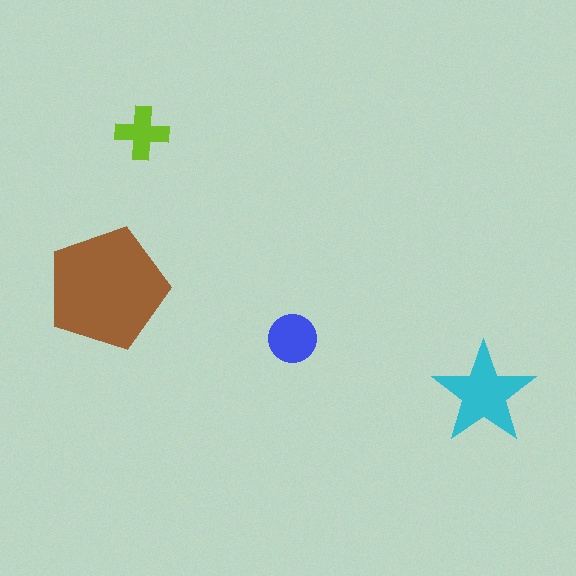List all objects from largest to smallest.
The brown pentagon, the cyan star, the blue circle, the lime cross.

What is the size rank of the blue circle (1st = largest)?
3rd.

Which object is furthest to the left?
The brown pentagon is leftmost.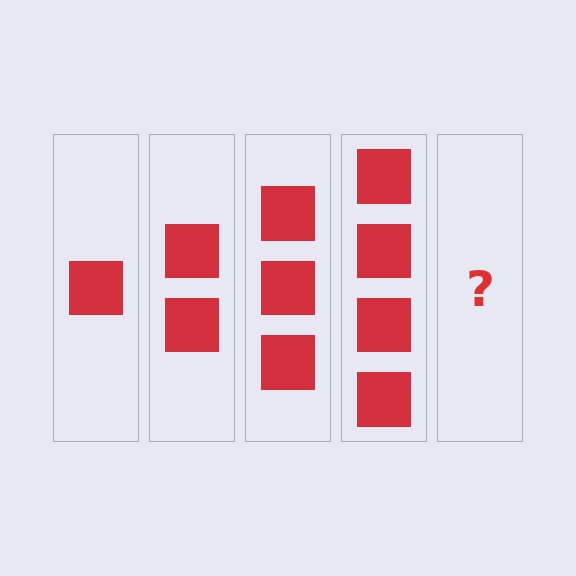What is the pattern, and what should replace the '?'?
The pattern is that each step adds one more square. The '?' should be 5 squares.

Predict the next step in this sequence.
The next step is 5 squares.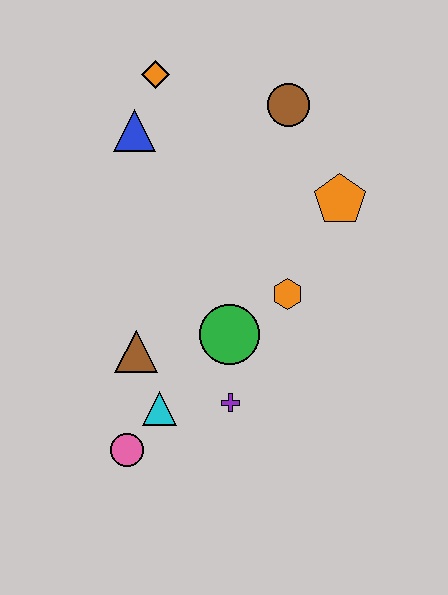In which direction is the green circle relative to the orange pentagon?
The green circle is below the orange pentagon.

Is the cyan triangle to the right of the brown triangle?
Yes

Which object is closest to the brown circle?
The orange pentagon is closest to the brown circle.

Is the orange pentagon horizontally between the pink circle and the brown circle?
No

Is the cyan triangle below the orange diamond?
Yes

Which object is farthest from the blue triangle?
The pink circle is farthest from the blue triangle.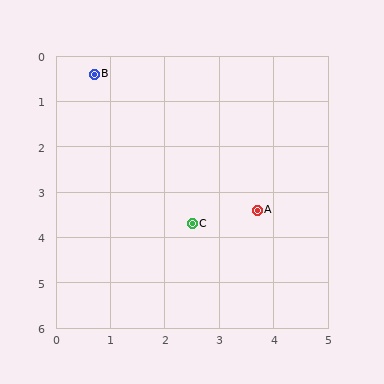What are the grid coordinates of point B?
Point B is at approximately (0.7, 0.4).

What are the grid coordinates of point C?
Point C is at approximately (2.5, 3.7).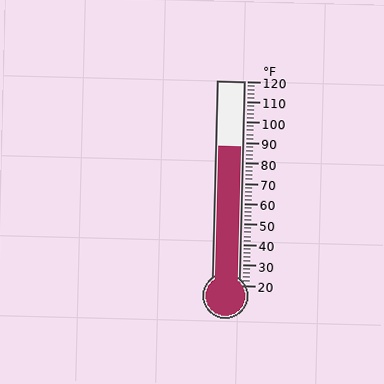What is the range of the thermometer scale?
The thermometer scale ranges from 20°F to 120°F.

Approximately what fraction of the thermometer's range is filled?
The thermometer is filled to approximately 70% of its range.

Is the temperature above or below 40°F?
The temperature is above 40°F.